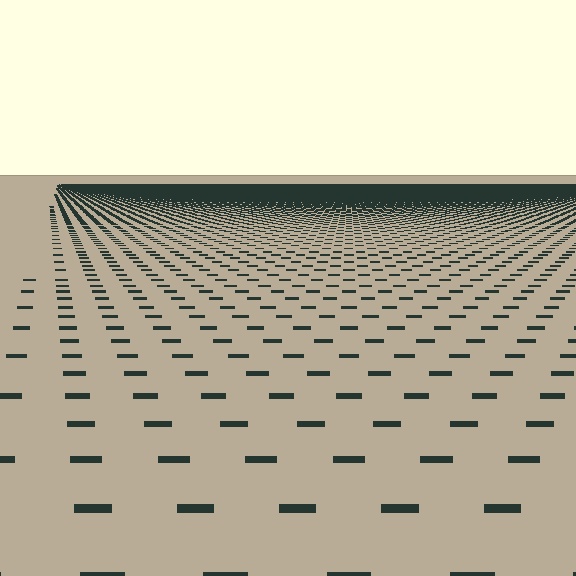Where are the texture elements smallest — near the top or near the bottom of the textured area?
Near the top.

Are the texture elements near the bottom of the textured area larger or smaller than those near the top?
Larger. Near the bottom, elements are closer to the viewer and appear at a bigger on-screen size.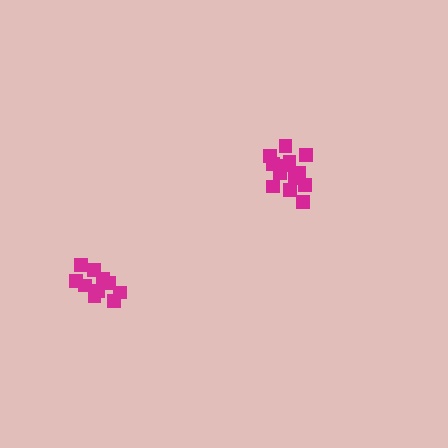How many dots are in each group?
Group 1: 13 dots, Group 2: 11 dots (24 total).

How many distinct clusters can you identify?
There are 2 distinct clusters.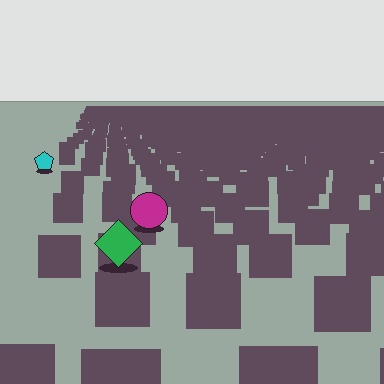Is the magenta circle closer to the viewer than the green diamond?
No. The green diamond is closer — you can tell from the texture gradient: the ground texture is coarser near it.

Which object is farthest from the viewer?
The cyan pentagon is farthest from the viewer. It appears smaller and the ground texture around it is denser.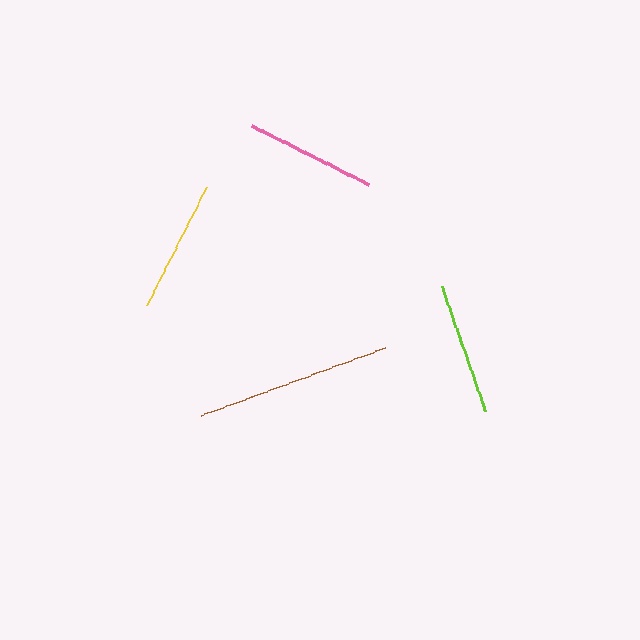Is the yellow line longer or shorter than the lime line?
The lime line is longer than the yellow line.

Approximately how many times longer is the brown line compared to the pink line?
The brown line is approximately 1.5 times the length of the pink line.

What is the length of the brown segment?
The brown segment is approximately 197 pixels long.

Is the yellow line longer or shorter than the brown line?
The brown line is longer than the yellow line.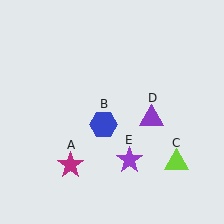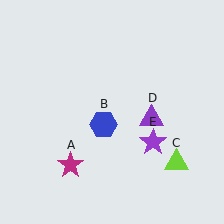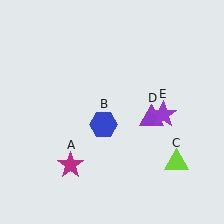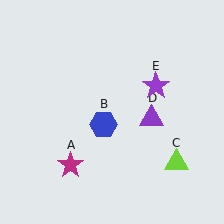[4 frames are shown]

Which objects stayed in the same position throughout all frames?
Magenta star (object A) and blue hexagon (object B) and lime triangle (object C) and purple triangle (object D) remained stationary.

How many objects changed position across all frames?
1 object changed position: purple star (object E).